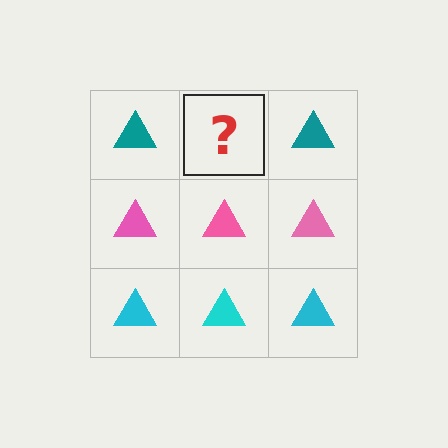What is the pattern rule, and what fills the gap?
The rule is that each row has a consistent color. The gap should be filled with a teal triangle.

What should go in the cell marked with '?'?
The missing cell should contain a teal triangle.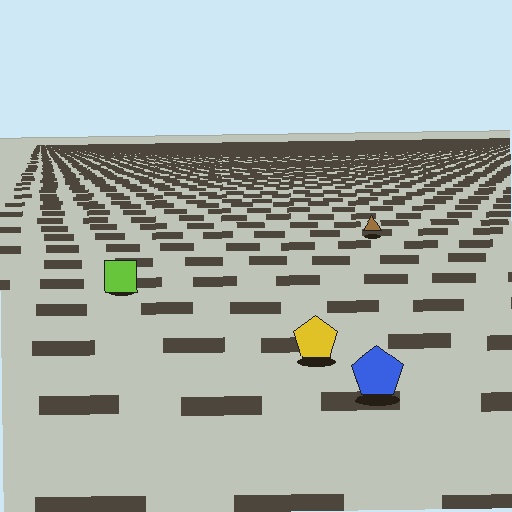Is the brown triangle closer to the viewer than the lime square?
No. The lime square is closer — you can tell from the texture gradient: the ground texture is coarser near it.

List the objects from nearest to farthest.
From nearest to farthest: the blue pentagon, the yellow pentagon, the lime square, the brown triangle.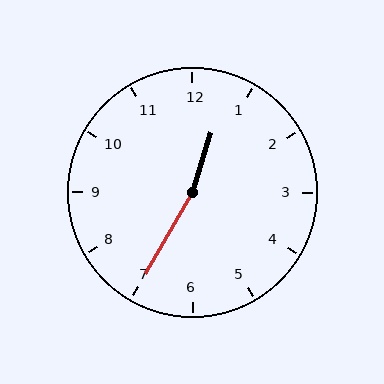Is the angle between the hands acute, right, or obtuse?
It is obtuse.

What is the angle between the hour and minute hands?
Approximately 168 degrees.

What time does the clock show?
12:35.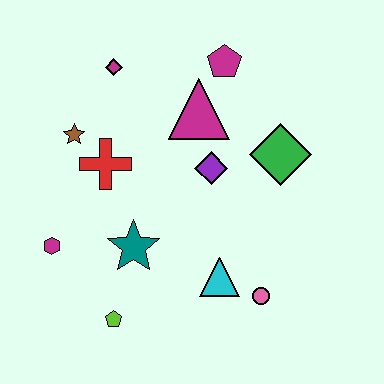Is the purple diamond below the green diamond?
Yes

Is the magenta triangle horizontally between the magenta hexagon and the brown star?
No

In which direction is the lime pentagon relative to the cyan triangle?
The lime pentagon is to the left of the cyan triangle.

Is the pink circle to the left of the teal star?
No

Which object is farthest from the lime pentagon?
The magenta pentagon is farthest from the lime pentagon.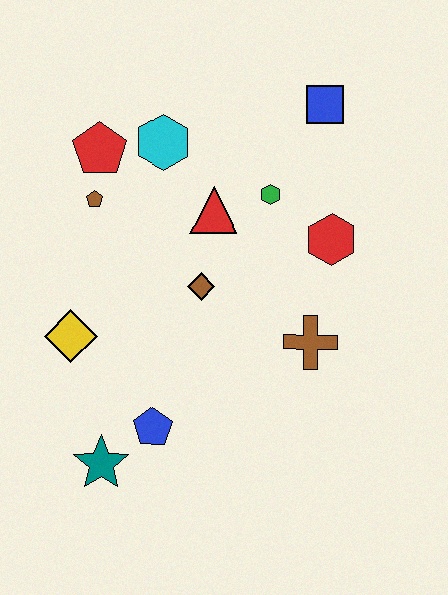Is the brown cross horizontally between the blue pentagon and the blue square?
Yes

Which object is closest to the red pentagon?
The brown pentagon is closest to the red pentagon.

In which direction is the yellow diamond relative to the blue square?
The yellow diamond is to the left of the blue square.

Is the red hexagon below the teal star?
No